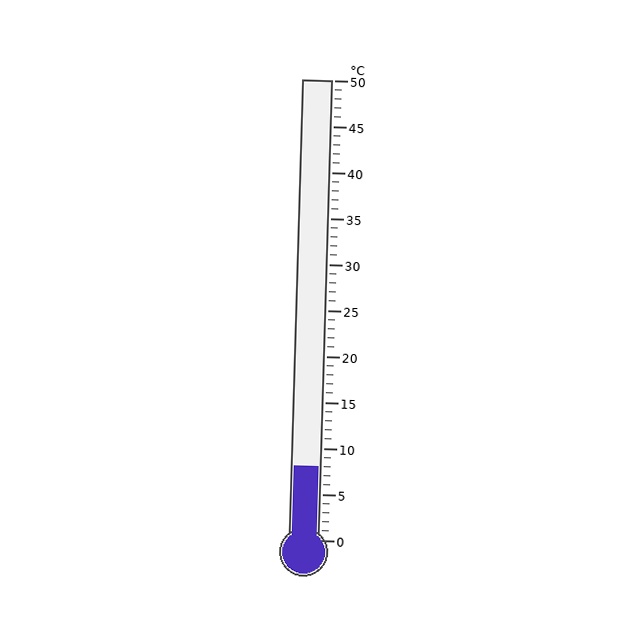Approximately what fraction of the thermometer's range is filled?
The thermometer is filled to approximately 15% of its range.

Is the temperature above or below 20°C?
The temperature is below 20°C.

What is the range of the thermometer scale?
The thermometer scale ranges from 0°C to 50°C.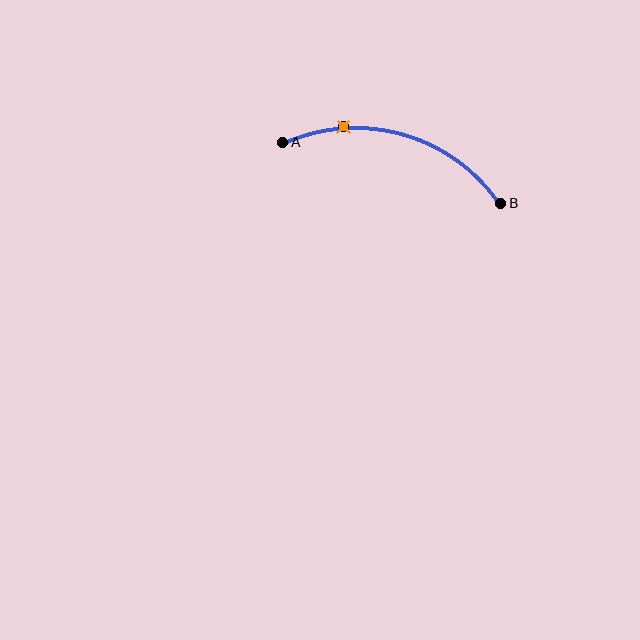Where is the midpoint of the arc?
The arc midpoint is the point on the curve farthest from the straight line joining A and B. It sits above that line.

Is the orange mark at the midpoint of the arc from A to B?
No. The orange mark lies on the arc but is closer to endpoint A. The arc midpoint would be at the point on the curve equidistant along the arc from both A and B.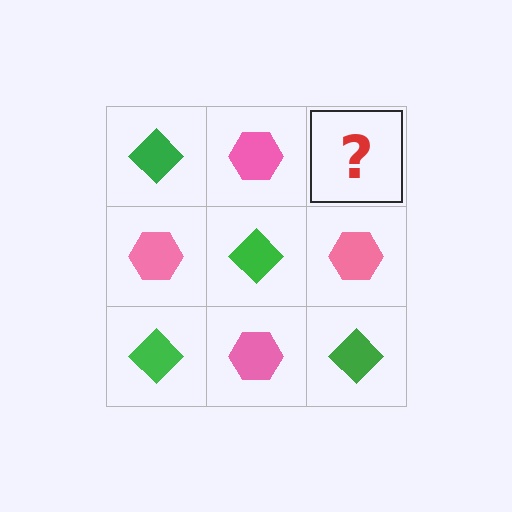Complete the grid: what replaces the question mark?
The question mark should be replaced with a green diamond.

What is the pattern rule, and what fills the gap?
The rule is that it alternates green diamond and pink hexagon in a checkerboard pattern. The gap should be filled with a green diamond.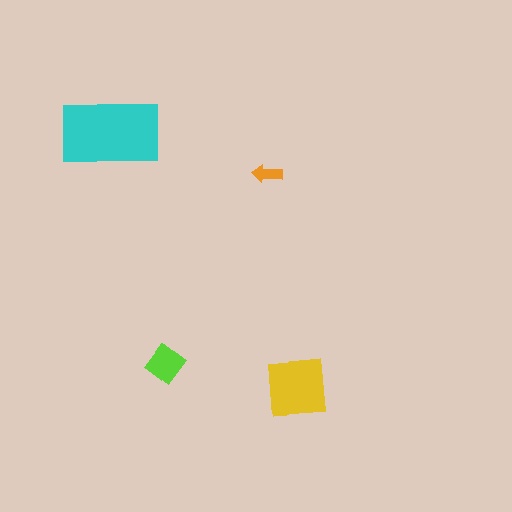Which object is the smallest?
The orange arrow.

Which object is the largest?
The cyan rectangle.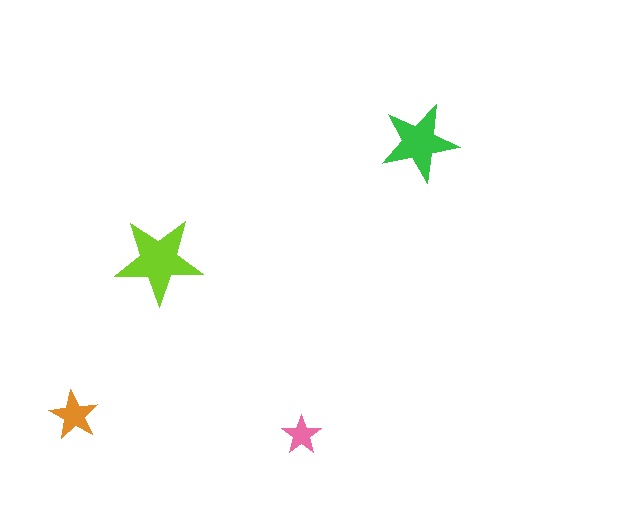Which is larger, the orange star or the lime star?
The lime one.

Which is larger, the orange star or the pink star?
The orange one.